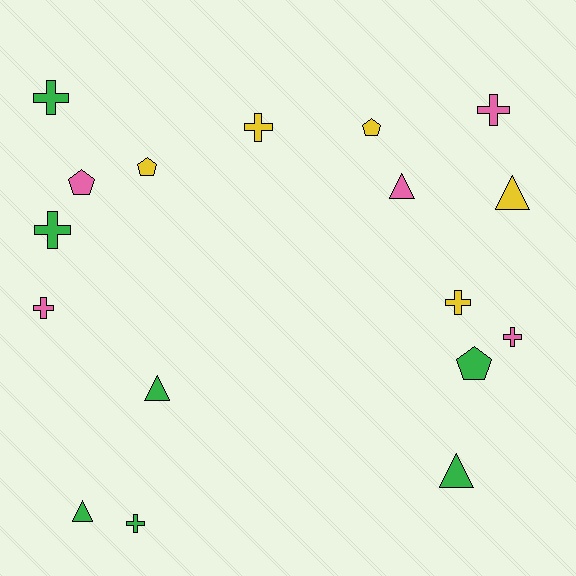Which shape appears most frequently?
Cross, with 8 objects.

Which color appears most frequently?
Green, with 7 objects.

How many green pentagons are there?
There is 1 green pentagon.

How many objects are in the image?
There are 17 objects.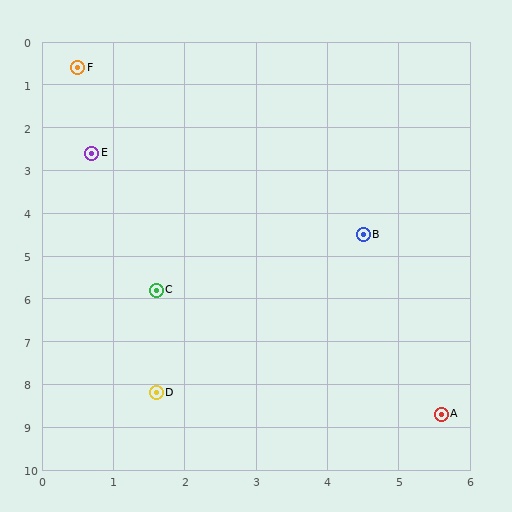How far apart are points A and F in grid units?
Points A and F are about 9.6 grid units apart.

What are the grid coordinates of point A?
Point A is at approximately (5.6, 8.7).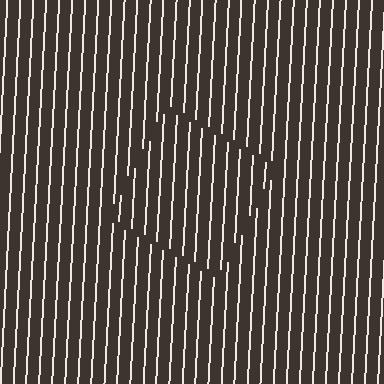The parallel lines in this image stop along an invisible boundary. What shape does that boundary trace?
An illusory square. The interior of the shape contains the same grating, shifted by half a period — the contour is defined by the phase discontinuity where line-ends from the inner and outer gratings abut.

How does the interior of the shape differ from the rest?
The interior of the shape contains the same grating, shifted by half a period — the contour is defined by the phase discontinuity where line-ends from the inner and outer gratings abut.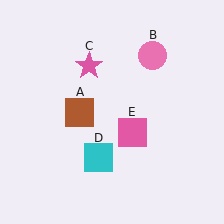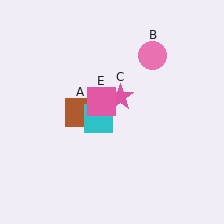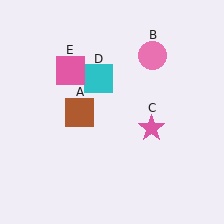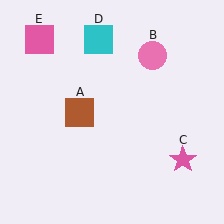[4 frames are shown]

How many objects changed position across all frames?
3 objects changed position: pink star (object C), cyan square (object D), pink square (object E).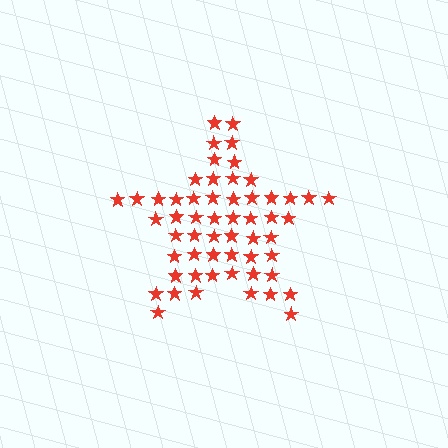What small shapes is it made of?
It is made of small stars.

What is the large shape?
The large shape is a star.